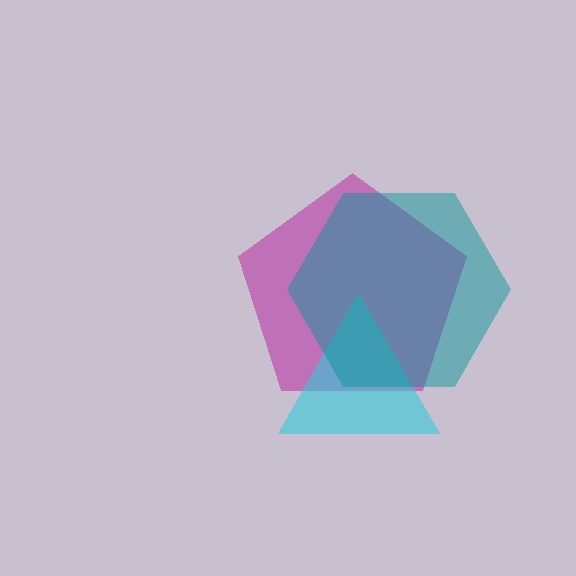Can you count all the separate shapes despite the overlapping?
Yes, there are 3 separate shapes.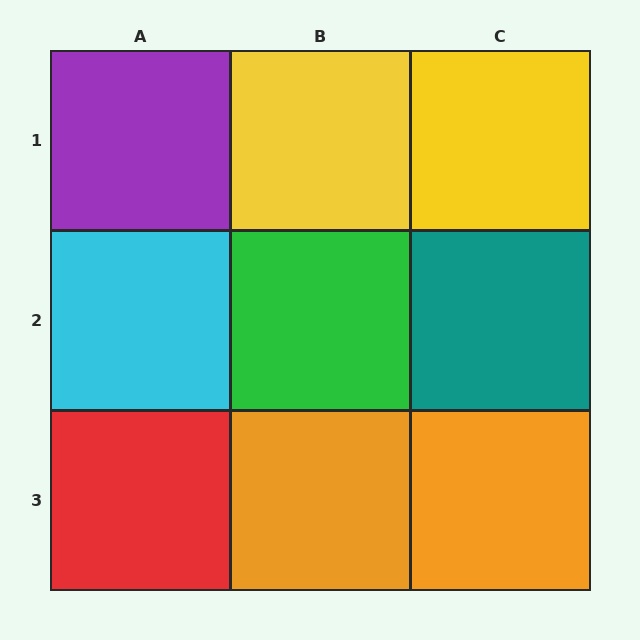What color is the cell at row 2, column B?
Green.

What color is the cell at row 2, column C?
Teal.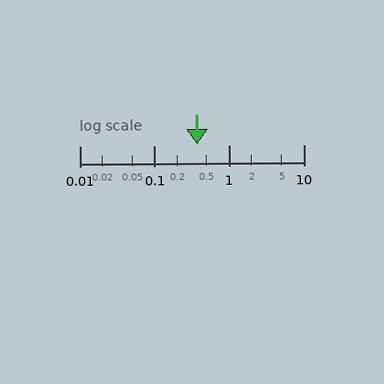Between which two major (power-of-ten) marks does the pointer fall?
The pointer is between 0.1 and 1.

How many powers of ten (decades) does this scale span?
The scale spans 3 decades, from 0.01 to 10.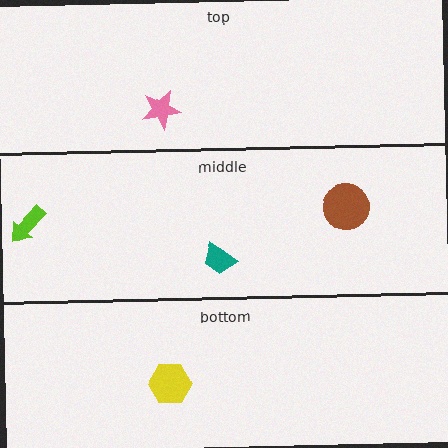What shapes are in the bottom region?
The yellow hexagon.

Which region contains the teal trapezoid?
The middle region.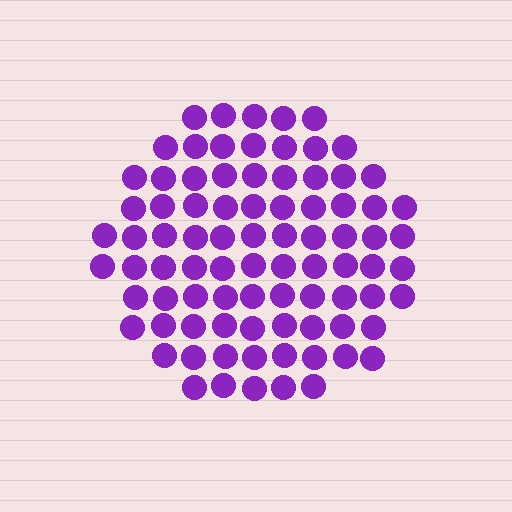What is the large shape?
The large shape is a circle.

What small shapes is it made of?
It is made of small circles.